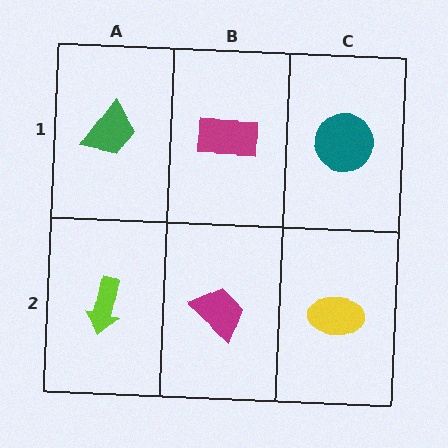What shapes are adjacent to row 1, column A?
A lime arrow (row 2, column A), a magenta rectangle (row 1, column B).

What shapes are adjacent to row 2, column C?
A teal circle (row 1, column C), a magenta trapezoid (row 2, column B).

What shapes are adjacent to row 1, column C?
A yellow ellipse (row 2, column C), a magenta rectangle (row 1, column B).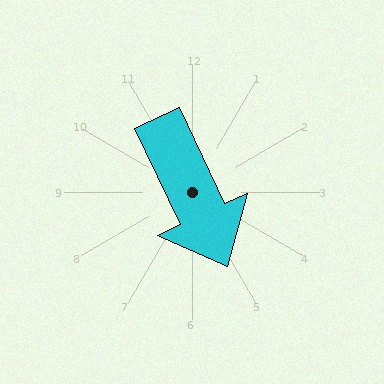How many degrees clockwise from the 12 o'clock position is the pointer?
Approximately 155 degrees.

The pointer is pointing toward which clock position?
Roughly 5 o'clock.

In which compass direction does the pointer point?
Southeast.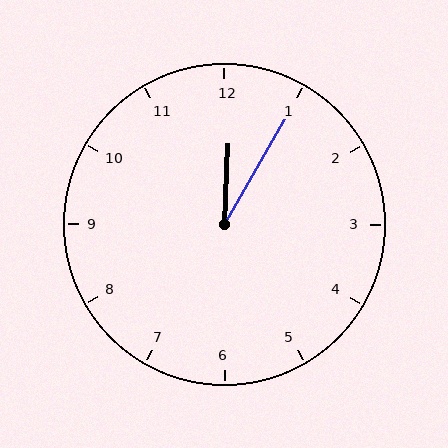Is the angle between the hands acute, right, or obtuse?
It is acute.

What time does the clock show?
12:05.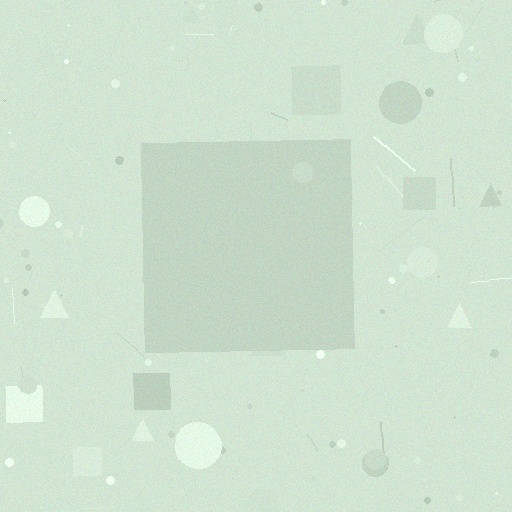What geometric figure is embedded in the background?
A square is embedded in the background.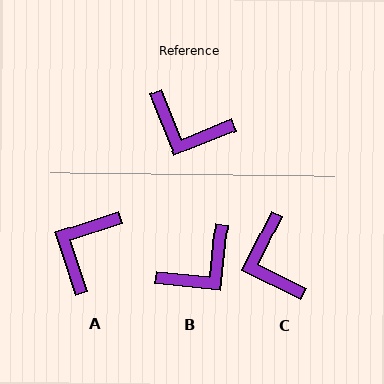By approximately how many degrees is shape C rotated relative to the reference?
Approximately 48 degrees clockwise.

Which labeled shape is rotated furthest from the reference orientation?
A, about 94 degrees away.